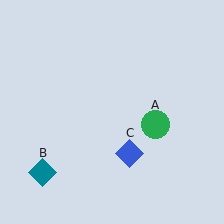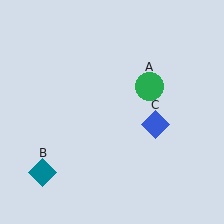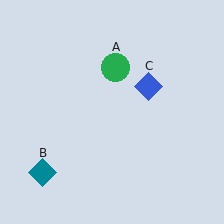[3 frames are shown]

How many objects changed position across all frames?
2 objects changed position: green circle (object A), blue diamond (object C).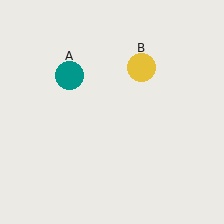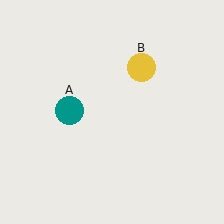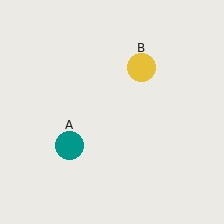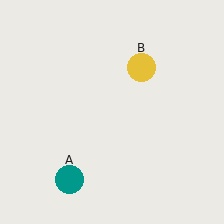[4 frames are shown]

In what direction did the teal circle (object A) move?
The teal circle (object A) moved down.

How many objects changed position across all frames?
1 object changed position: teal circle (object A).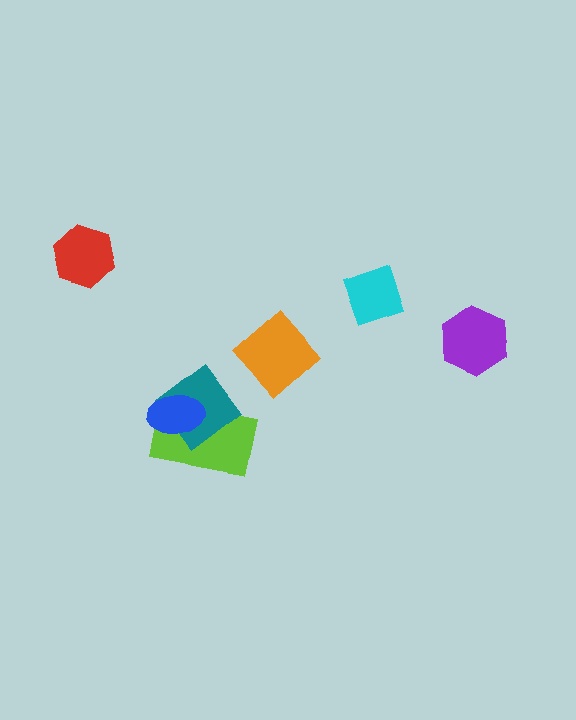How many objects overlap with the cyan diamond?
0 objects overlap with the cyan diamond.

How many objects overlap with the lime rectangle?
2 objects overlap with the lime rectangle.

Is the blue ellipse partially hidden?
No, no other shape covers it.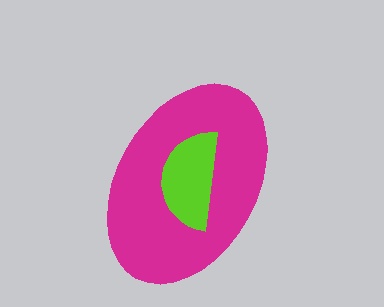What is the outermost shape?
The magenta ellipse.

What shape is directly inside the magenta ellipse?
The lime semicircle.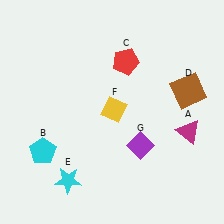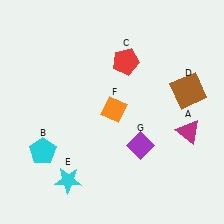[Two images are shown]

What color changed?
The diamond (F) changed from yellow in Image 1 to orange in Image 2.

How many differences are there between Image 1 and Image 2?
There is 1 difference between the two images.